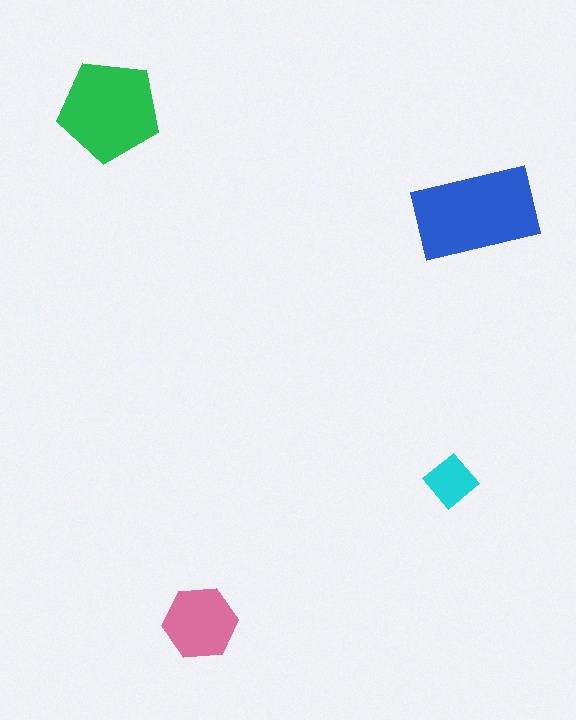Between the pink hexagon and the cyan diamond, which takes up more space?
The pink hexagon.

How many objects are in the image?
There are 4 objects in the image.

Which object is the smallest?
The cyan diamond.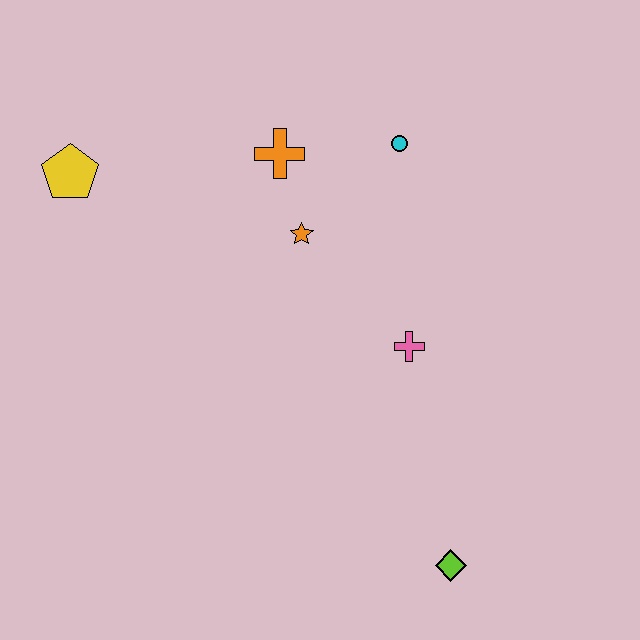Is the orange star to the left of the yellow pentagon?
No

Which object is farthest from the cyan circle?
The lime diamond is farthest from the cyan circle.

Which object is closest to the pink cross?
The orange star is closest to the pink cross.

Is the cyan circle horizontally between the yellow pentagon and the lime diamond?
Yes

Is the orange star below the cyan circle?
Yes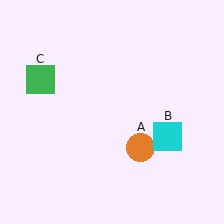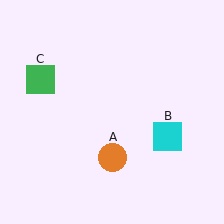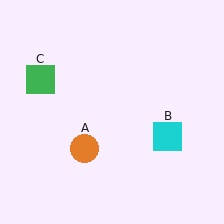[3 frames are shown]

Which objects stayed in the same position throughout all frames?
Cyan square (object B) and green square (object C) remained stationary.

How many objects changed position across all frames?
1 object changed position: orange circle (object A).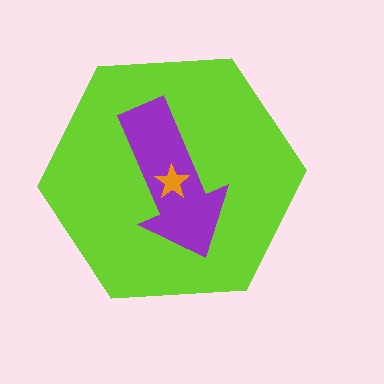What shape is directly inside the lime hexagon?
The purple arrow.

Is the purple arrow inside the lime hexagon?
Yes.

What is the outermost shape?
The lime hexagon.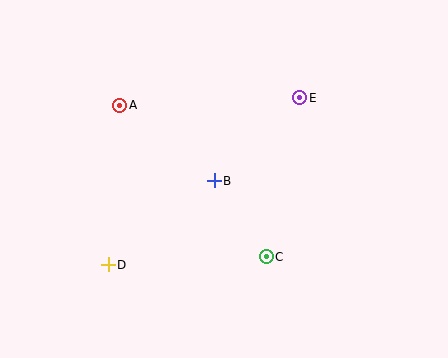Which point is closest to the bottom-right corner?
Point C is closest to the bottom-right corner.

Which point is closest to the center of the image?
Point B at (214, 181) is closest to the center.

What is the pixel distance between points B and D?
The distance between B and D is 135 pixels.